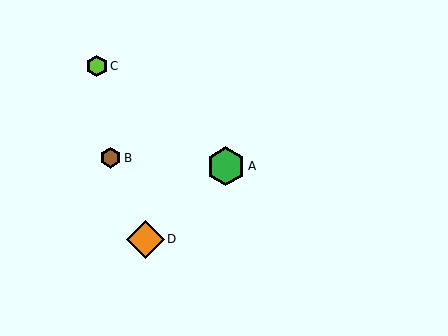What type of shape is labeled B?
Shape B is a brown hexagon.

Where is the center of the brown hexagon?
The center of the brown hexagon is at (110, 158).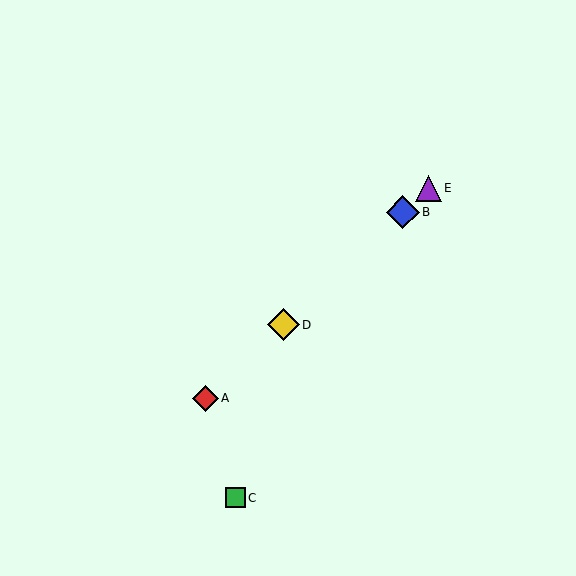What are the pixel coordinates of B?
Object B is at (403, 212).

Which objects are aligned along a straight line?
Objects A, B, D, E are aligned along a straight line.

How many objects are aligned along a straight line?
4 objects (A, B, D, E) are aligned along a straight line.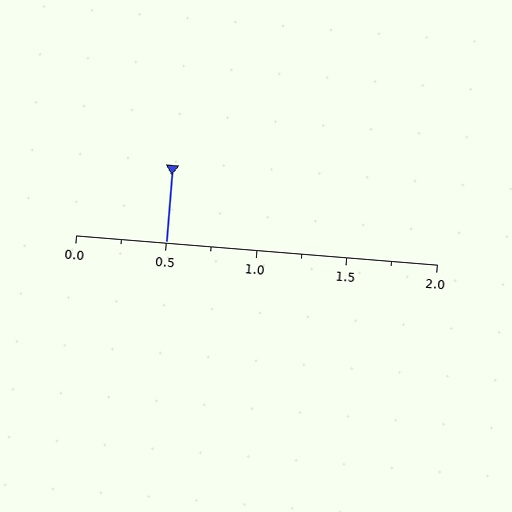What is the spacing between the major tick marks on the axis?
The major ticks are spaced 0.5 apart.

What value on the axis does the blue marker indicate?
The marker indicates approximately 0.5.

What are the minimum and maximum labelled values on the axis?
The axis runs from 0.0 to 2.0.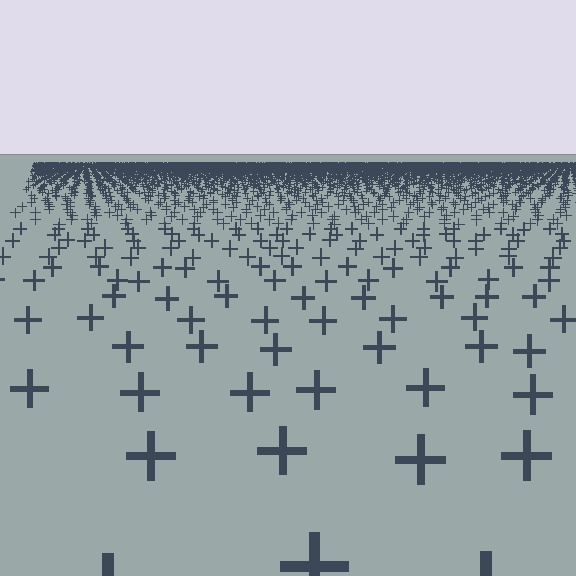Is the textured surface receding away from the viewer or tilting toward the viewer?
The surface is receding away from the viewer. Texture elements get smaller and denser toward the top.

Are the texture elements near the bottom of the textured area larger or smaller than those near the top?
Larger. Near the bottom, elements are closer to the viewer and appear at a bigger on-screen size.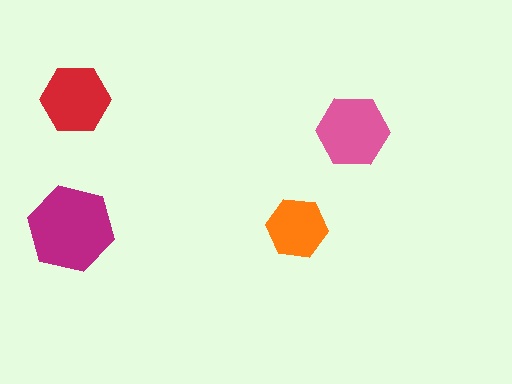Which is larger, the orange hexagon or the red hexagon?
The red one.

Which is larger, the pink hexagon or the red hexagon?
The pink one.